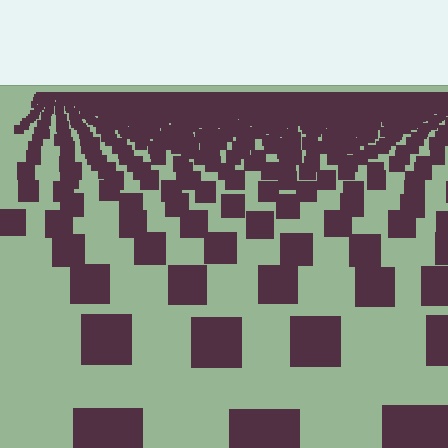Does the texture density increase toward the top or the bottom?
Density increases toward the top.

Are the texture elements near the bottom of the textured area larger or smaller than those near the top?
Larger. Near the bottom, elements are closer to the viewer and appear at a bigger on-screen size.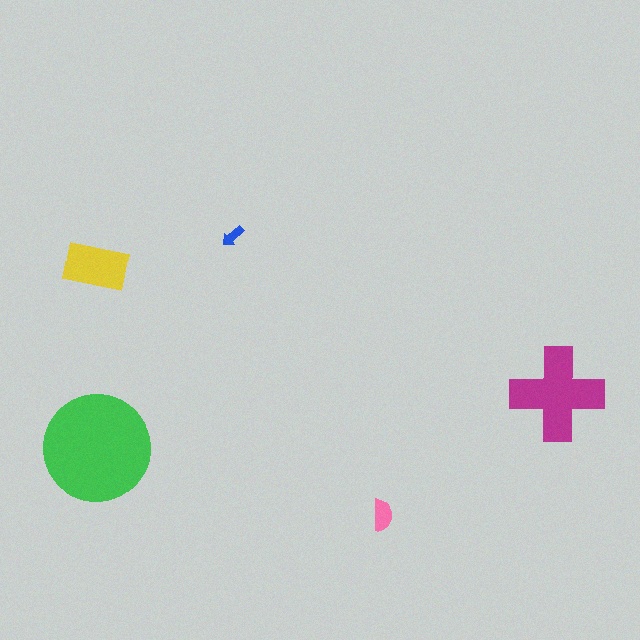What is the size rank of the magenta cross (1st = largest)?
2nd.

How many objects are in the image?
There are 5 objects in the image.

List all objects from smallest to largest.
The blue arrow, the pink semicircle, the yellow rectangle, the magenta cross, the green circle.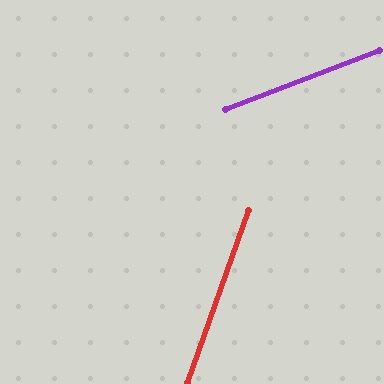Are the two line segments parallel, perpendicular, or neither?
Neither parallel nor perpendicular — they differ by about 50°.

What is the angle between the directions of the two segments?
Approximately 50 degrees.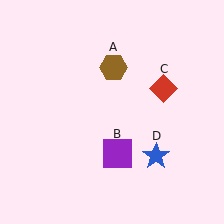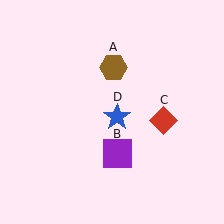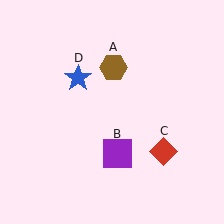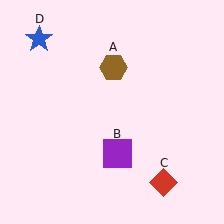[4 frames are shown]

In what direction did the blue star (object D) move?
The blue star (object D) moved up and to the left.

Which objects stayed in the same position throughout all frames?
Brown hexagon (object A) and purple square (object B) remained stationary.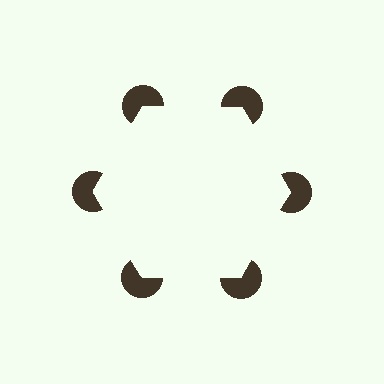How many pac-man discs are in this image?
There are 6 — one at each vertex of the illusory hexagon.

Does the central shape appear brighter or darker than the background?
It typically appears slightly brighter than the background, even though no actual brightness change is drawn.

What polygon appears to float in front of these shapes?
An illusory hexagon — its edges are inferred from the aligned wedge cuts in the pac-man discs, not physically drawn.